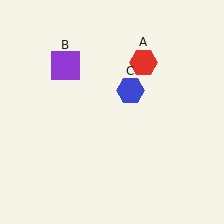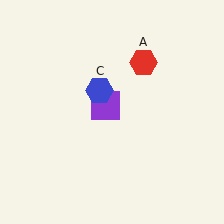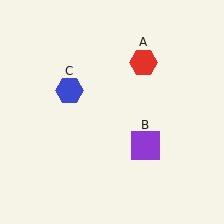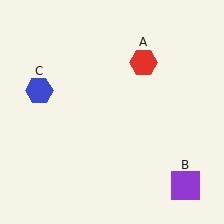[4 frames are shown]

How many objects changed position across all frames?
2 objects changed position: purple square (object B), blue hexagon (object C).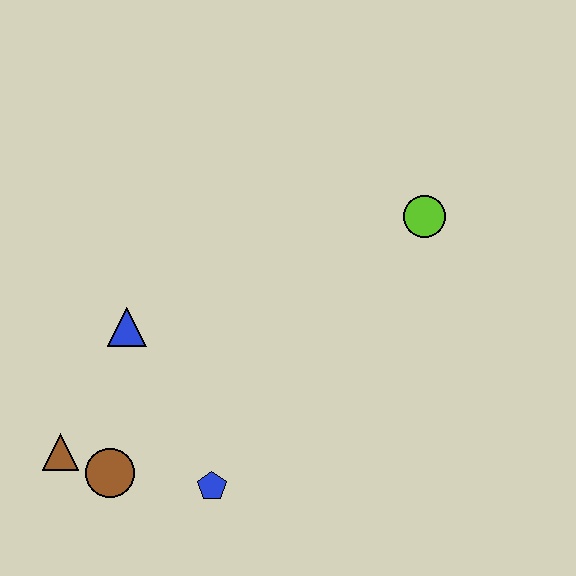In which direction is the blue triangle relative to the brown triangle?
The blue triangle is above the brown triangle.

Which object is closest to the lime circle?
The blue triangle is closest to the lime circle.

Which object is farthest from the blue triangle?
The lime circle is farthest from the blue triangle.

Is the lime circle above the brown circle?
Yes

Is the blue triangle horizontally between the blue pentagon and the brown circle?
Yes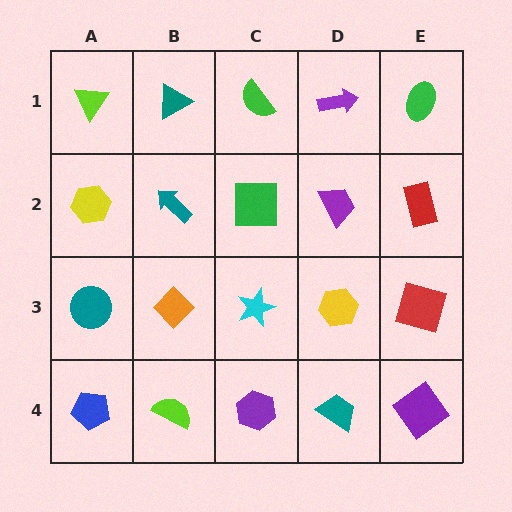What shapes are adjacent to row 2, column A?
A lime triangle (row 1, column A), a teal circle (row 3, column A), a teal arrow (row 2, column B).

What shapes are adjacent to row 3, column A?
A yellow hexagon (row 2, column A), a blue pentagon (row 4, column A), an orange diamond (row 3, column B).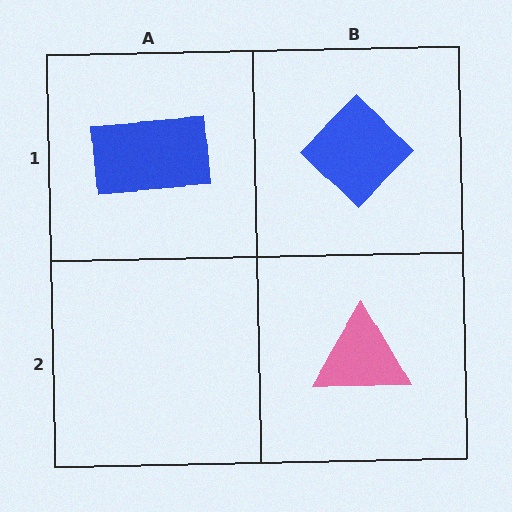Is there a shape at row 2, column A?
No, that cell is empty.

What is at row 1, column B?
A blue diamond.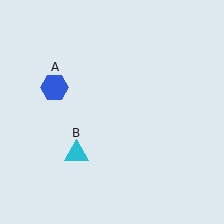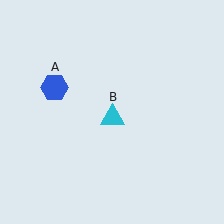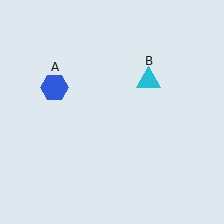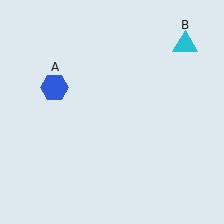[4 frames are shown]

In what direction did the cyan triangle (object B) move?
The cyan triangle (object B) moved up and to the right.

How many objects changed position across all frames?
1 object changed position: cyan triangle (object B).